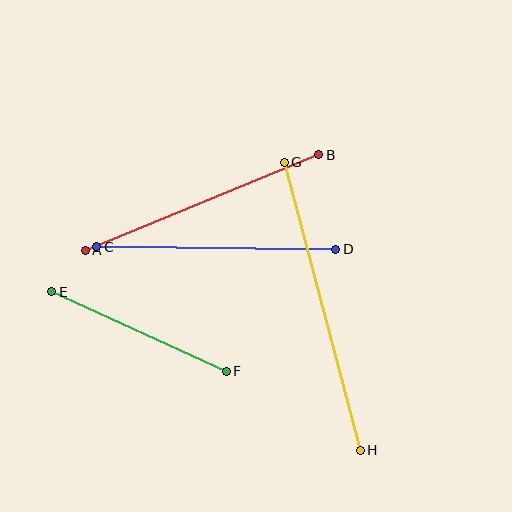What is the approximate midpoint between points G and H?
The midpoint is at approximately (322, 306) pixels.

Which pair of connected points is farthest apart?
Points G and H are farthest apart.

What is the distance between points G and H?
The distance is approximately 298 pixels.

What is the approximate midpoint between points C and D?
The midpoint is at approximately (216, 248) pixels.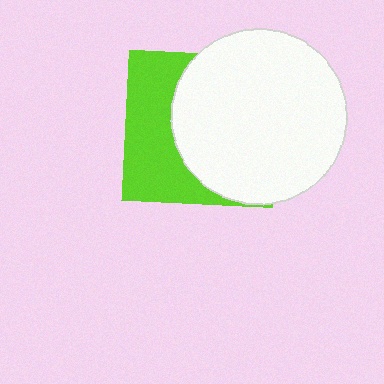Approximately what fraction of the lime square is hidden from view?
Roughly 60% of the lime square is hidden behind the white circle.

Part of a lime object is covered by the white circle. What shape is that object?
It is a square.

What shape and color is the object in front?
The object in front is a white circle.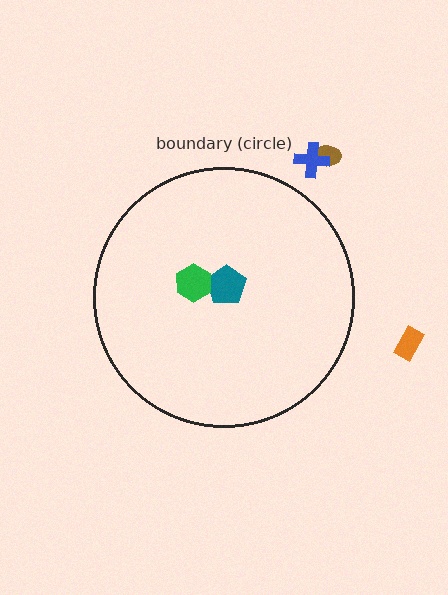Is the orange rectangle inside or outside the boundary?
Outside.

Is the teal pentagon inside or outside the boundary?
Inside.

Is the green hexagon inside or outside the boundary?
Inside.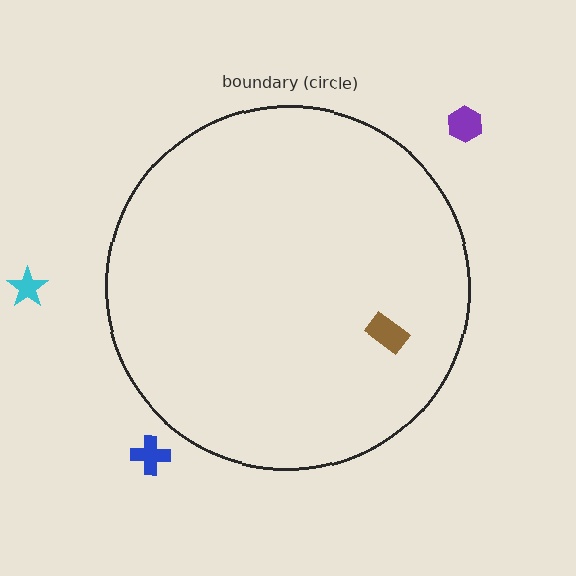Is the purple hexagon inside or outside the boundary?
Outside.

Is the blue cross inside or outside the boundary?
Outside.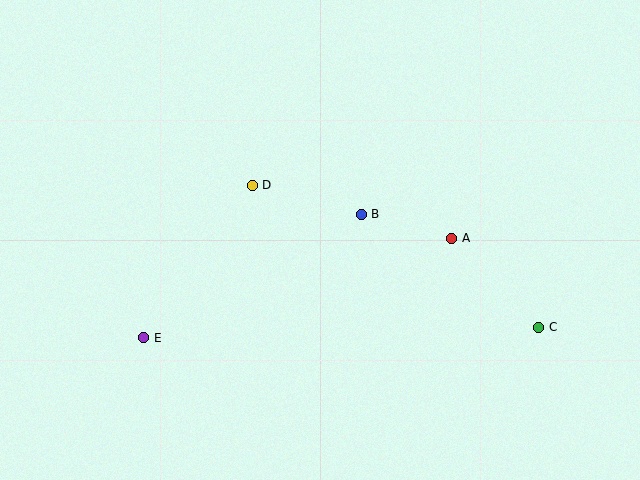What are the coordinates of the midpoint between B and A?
The midpoint between B and A is at (407, 226).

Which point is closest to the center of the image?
Point B at (361, 214) is closest to the center.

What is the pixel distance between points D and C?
The distance between D and C is 320 pixels.